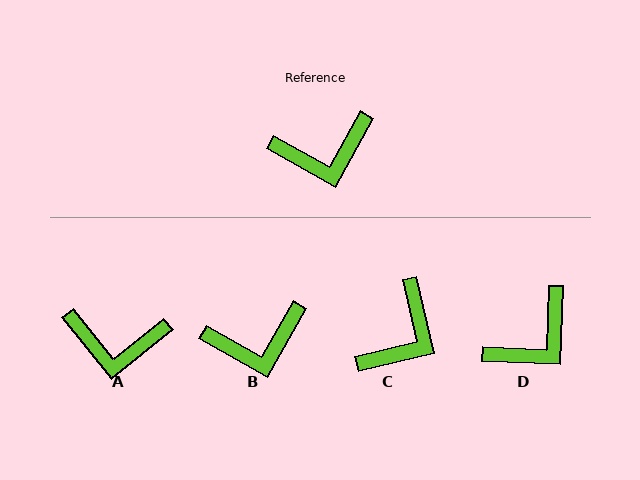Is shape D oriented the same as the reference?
No, it is off by about 27 degrees.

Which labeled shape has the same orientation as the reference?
B.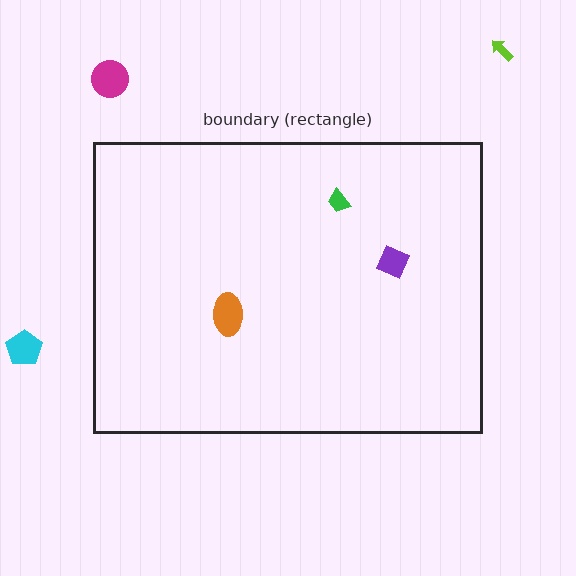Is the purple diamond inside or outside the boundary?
Inside.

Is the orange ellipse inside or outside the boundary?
Inside.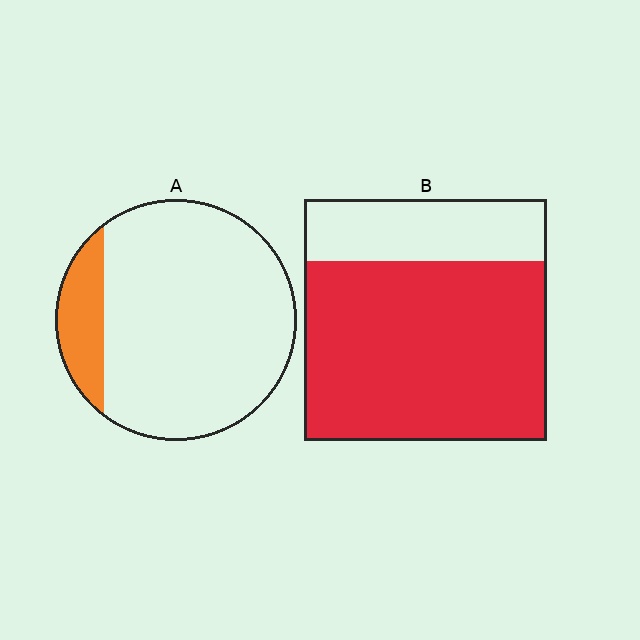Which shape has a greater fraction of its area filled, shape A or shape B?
Shape B.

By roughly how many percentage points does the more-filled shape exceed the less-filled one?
By roughly 60 percentage points (B over A).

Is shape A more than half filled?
No.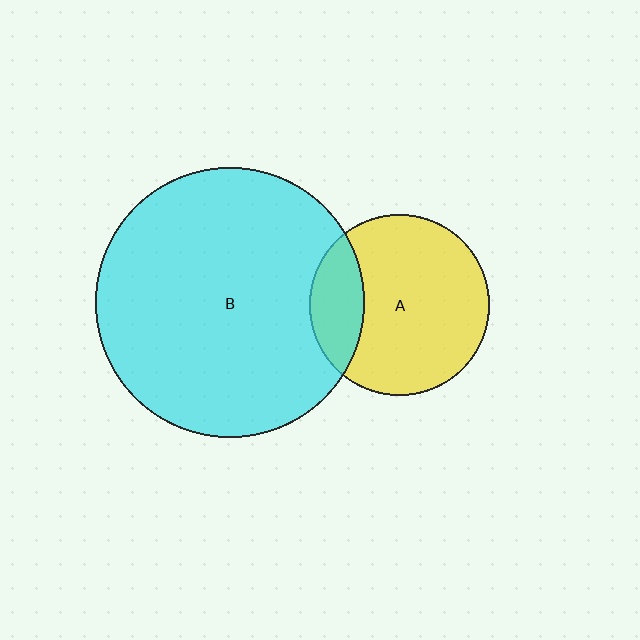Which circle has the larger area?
Circle B (cyan).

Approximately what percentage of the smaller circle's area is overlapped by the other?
Approximately 20%.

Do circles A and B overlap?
Yes.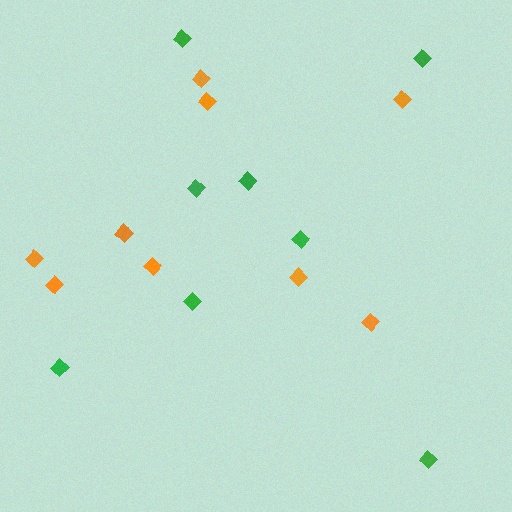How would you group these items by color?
There are 2 groups: one group of green diamonds (8) and one group of orange diamonds (9).